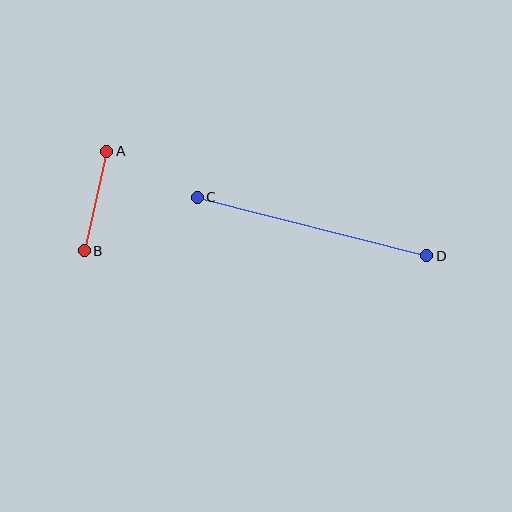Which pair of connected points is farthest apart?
Points C and D are farthest apart.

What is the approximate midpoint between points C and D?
The midpoint is at approximately (312, 227) pixels.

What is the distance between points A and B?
The distance is approximately 102 pixels.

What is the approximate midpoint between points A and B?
The midpoint is at approximately (96, 201) pixels.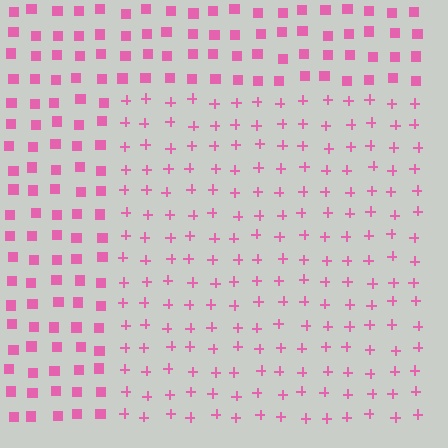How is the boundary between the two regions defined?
The boundary is defined by a change in element shape: plus signs inside vs. squares outside. All elements share the same color and spacing.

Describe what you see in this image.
The image is filled with small pink elements arranged in a uniform grid. A rectangle-shaped region contains plus signs, while the surrounding area contains squares. The boundary is defined purely by the change in element shape.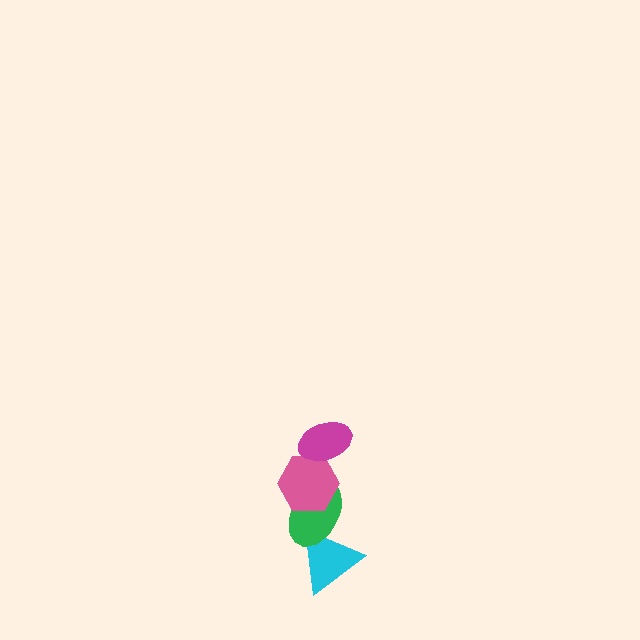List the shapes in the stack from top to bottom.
From top to bottom: the magenta ellipse, the pink hexagon, the green ellipse, the cyan triangle.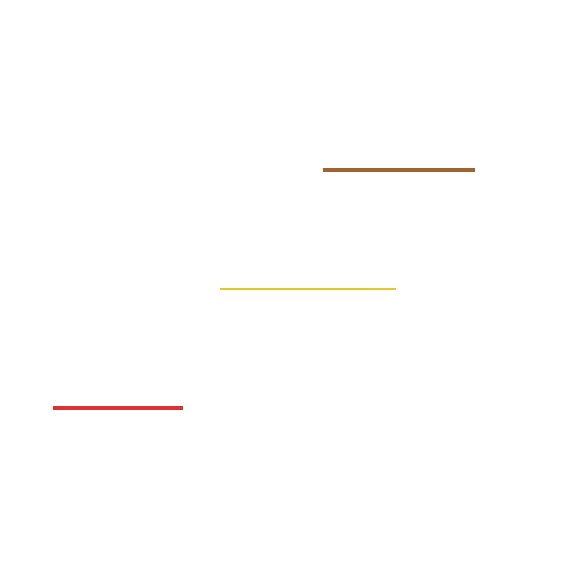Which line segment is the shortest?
The red line is the shortest at approximately 129 pixels.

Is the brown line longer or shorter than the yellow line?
The yellow line is longer than the brown line.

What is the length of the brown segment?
The brown segment is approximately 151 pixels long.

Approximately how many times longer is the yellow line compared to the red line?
The yellow line is approximately 1.4 times the length of the red line.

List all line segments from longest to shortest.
From longest to shortest: yellow, brown, red.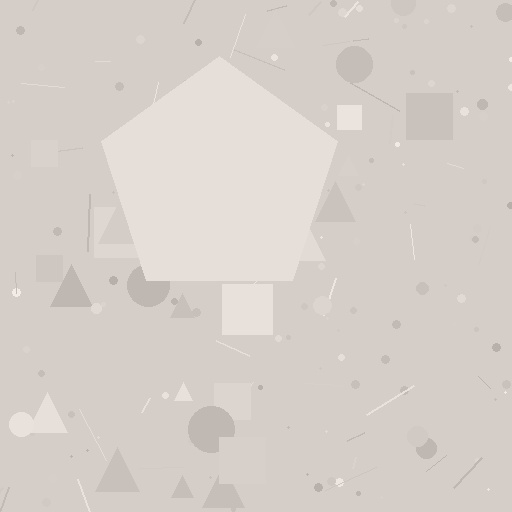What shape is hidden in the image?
A pentagon is hidden in the image.